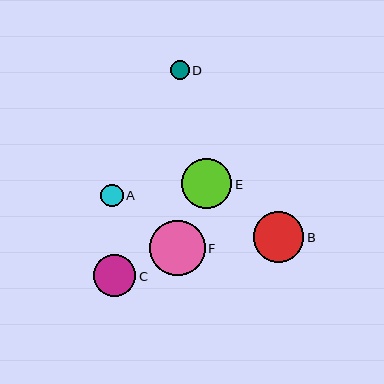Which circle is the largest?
Circle F is the largest with a size of approximately 55 pixels.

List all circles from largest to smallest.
From largest to smallest: F, B, E, C, A, D.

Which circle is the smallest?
Circle D is the smallest with a size of approximately 19 pixels.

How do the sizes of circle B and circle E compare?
Circle B and circle E are approximately the same size.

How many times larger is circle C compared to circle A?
Circle C is approximately 1.9 times the size of circle A.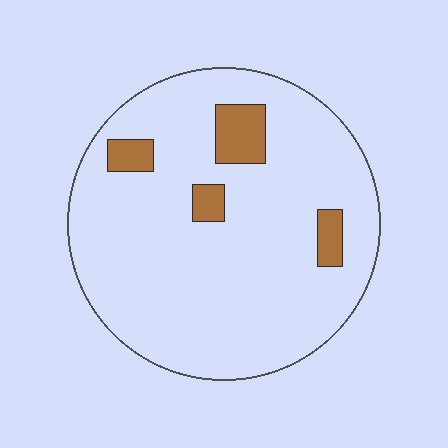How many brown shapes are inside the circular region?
4.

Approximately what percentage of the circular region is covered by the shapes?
Approximately 10%.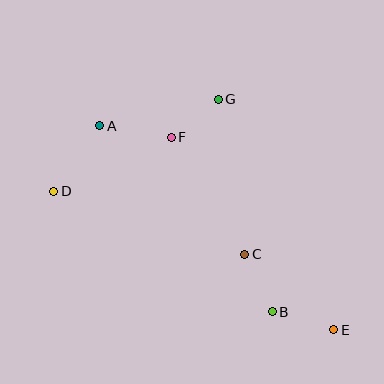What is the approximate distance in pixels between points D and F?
The distance between D and F is approximately 129 pixels.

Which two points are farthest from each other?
Points D and E are farthest from each other.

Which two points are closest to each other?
Points F and G are closest to each other.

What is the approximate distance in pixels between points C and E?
The distance between C and E is approximately 117 pixels.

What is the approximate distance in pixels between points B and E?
The distance between B and E is approximately 64 pixels.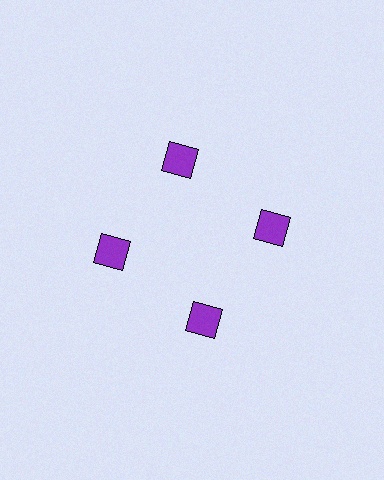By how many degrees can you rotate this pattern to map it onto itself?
The pattern maps onto itself every 90 degrees of rotation.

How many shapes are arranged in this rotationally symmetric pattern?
There are 4 shapes, arranged in 4 groups of 1.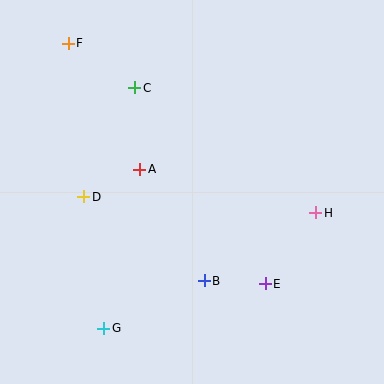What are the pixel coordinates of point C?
Point C is at (135, 88).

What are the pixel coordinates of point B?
Point B is at (204, 281).